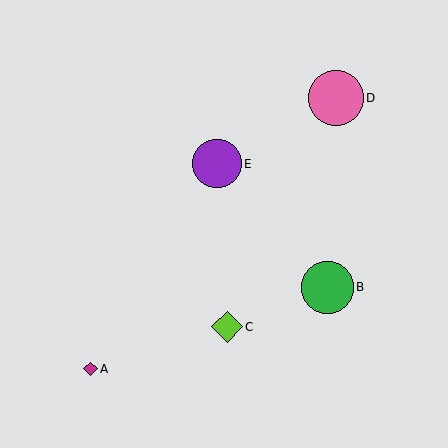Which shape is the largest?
The pink circle (labeled D) is the largest.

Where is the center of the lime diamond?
The center of the lime diamond is at (227, 327).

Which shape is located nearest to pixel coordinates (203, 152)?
The purple circle (labeled E) at (217, 164) is nearest to that location.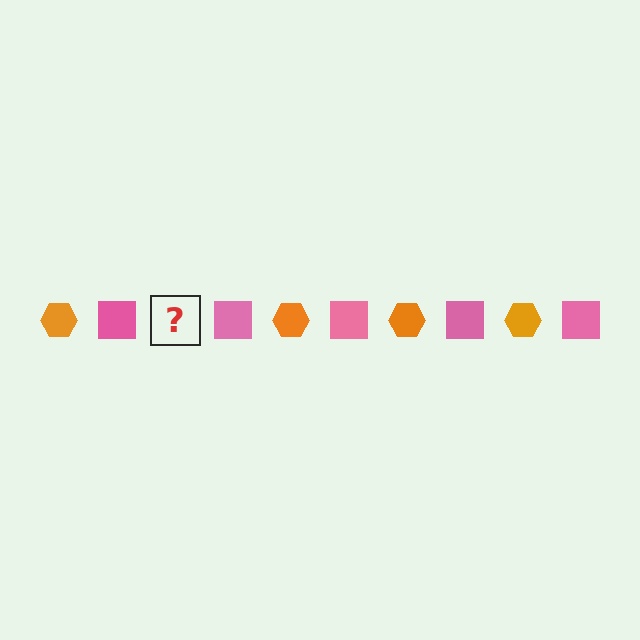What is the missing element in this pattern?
The missing element is an orange hexagon.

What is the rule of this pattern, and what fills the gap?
The rule is that the pattern alternates between orange hexagon and pink square. The gap should be filled with an orange hexagon.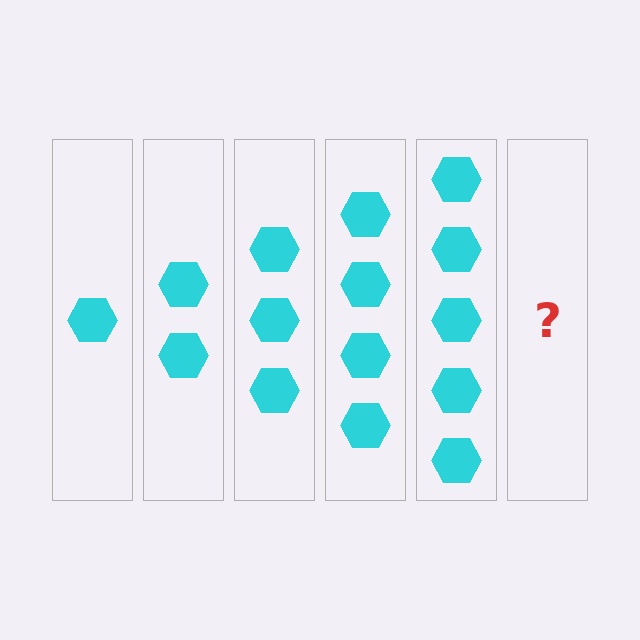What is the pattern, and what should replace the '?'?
The pattern is that each step adds one more hexagon. The '?' should be 6 hexagons.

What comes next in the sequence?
The next element should be 6 hexagons.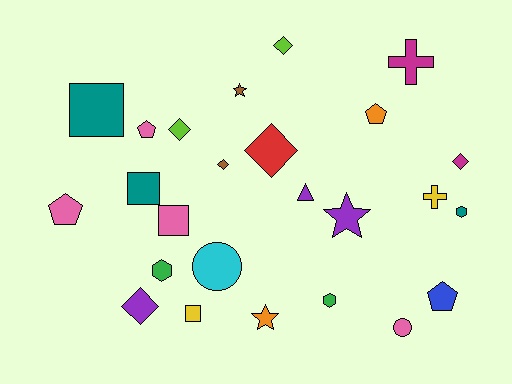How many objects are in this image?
There are 25 objects.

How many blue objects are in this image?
There is 1 blue object.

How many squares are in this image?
There are 4 squares.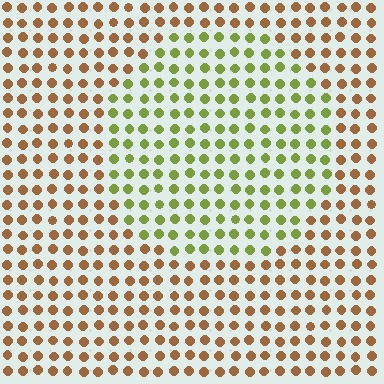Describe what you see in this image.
The image is filled with small brown elements in a uniform arrangement. A circle-shaped region is visible where the elements are tinted to a slightly different hue, forming a subtle color boundary.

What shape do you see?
I see a circle.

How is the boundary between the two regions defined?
The boundary is defined purely by a slight shift in hue (about 55 degrees). Spacing, size, and orientation are identical on both sides.